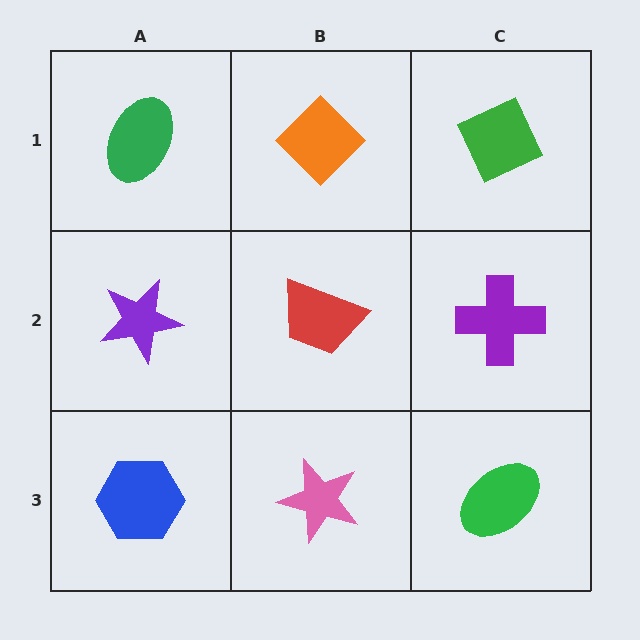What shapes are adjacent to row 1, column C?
A purple cross (row 2, column C), an orange diamond (row 1, column B).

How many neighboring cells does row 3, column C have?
2.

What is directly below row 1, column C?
A purple cross.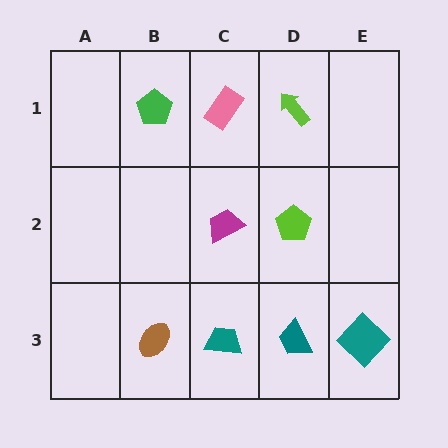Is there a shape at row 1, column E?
No, that cell is empty.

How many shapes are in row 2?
2 shapes.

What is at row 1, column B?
A green pentagon.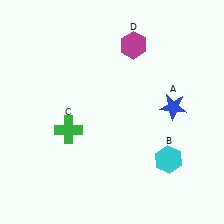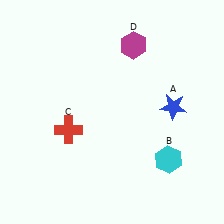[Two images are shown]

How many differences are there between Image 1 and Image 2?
There is 1 difference between the two images.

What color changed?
The cross (C) changed from green in Image 1 to red in Image 2.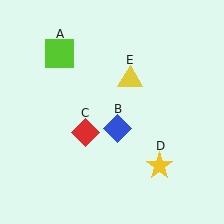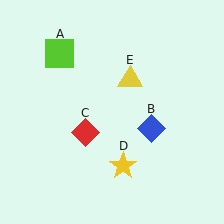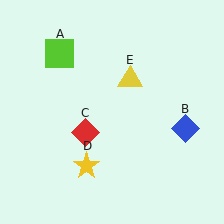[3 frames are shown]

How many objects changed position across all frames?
2 objects changed position: blue diamond (object B), yellow star (object D).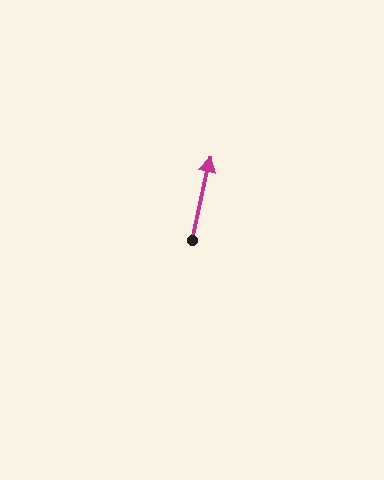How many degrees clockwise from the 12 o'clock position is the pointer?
Approximately 12 degrees.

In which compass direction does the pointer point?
North.